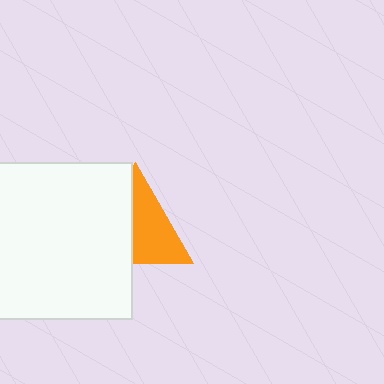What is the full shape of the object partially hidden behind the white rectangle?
The partially hidden object is an orange triangle.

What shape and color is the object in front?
The object in front is a white rectangle.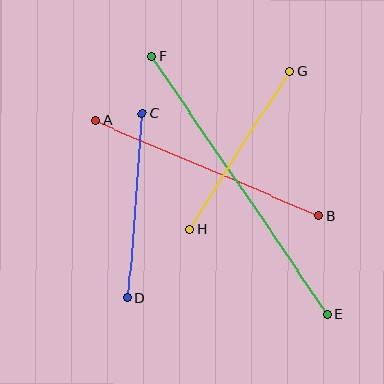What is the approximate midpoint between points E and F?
The midpoint is at approximately (240, 185) pixels.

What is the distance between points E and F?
The distance is approximately 312 pixels.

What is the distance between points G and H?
The distance is approximately 188 pixels.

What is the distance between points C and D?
The distance is approximately 185 pixels.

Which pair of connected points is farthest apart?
Points E and F are farthest apart.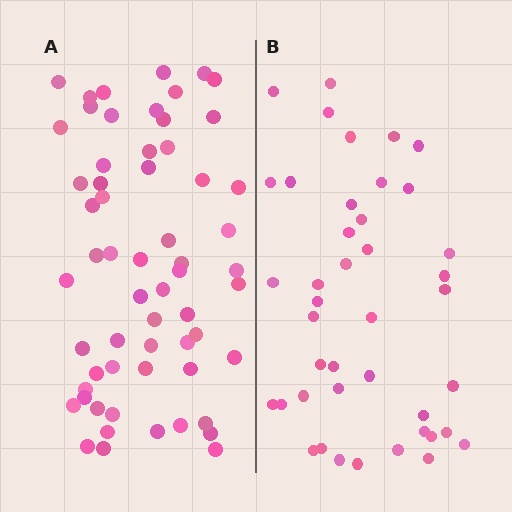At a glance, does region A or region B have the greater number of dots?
Region A (the left region) has more dots.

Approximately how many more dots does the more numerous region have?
Region A has approximately 20 more dots than region B.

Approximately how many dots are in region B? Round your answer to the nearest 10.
About 40 dots. (The exact count is 42, which rounds to 40.)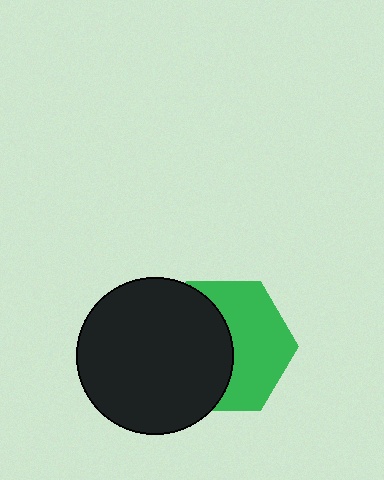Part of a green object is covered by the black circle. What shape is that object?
It is a hexagon.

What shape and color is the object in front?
The object in front is a black circle.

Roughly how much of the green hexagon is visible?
About half of it is visible (roughly 51%).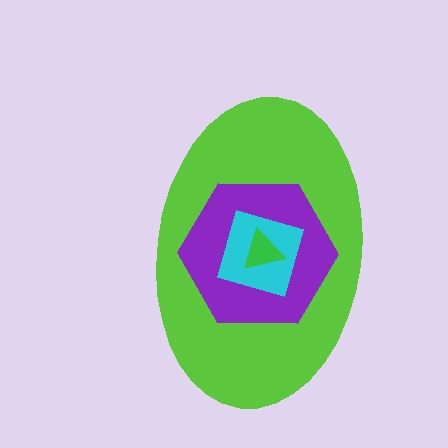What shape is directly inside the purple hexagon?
The cyan square.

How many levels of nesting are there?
4.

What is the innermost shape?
The green triangle.